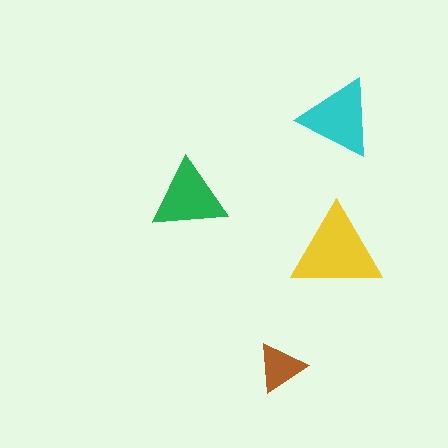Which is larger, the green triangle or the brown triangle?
The green one.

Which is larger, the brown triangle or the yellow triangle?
The yellow one.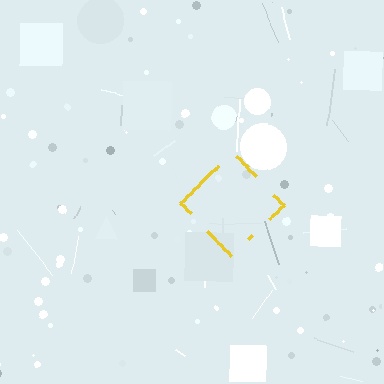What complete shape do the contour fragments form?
The contour fragments form a diamond.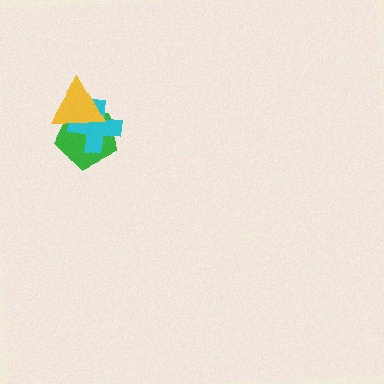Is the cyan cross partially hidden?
Yes, it is partially covered by another shape.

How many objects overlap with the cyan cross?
2 objects overlap with the cyan cross.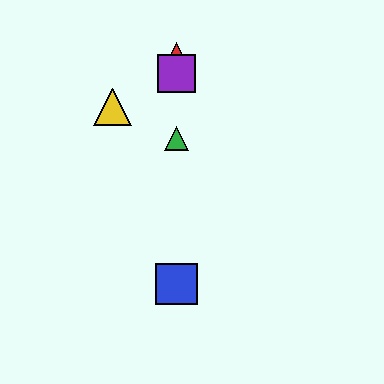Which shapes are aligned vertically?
The red triangle, the blue square, the green triangle, the purple square are aligned vertically.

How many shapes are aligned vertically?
4 shapes (the red triangle, the blue square, the green triangle, the purple square) are aligned vertically.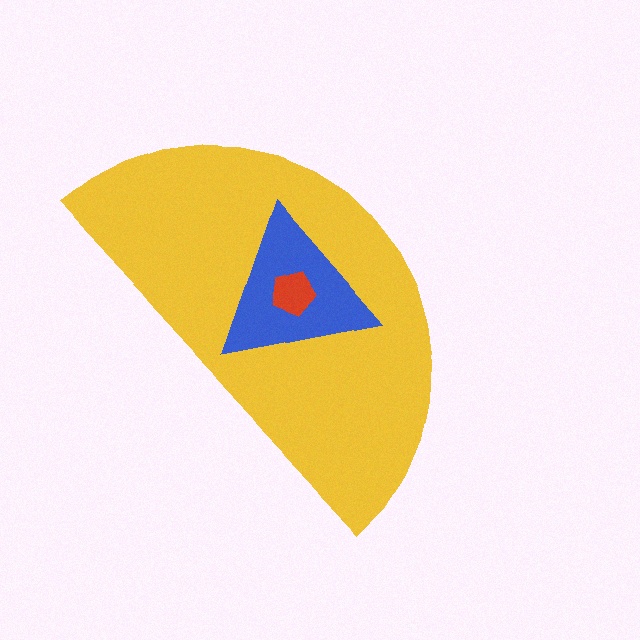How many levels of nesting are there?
3.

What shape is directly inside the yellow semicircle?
The blue triangle.